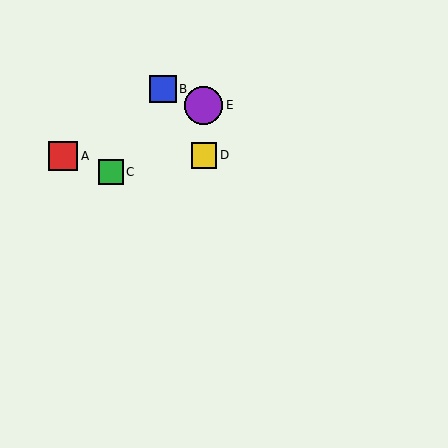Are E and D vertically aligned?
Yes, both are at x≈204.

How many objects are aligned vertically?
2 objects (D, E) are aligned vertically.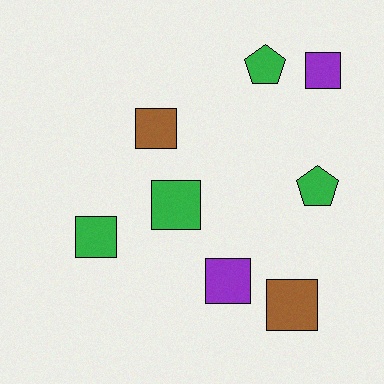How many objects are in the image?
There are 8 objects.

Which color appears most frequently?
Green, with 4 objects.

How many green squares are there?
There are 2 green squares.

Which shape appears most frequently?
Square, with 6 objects.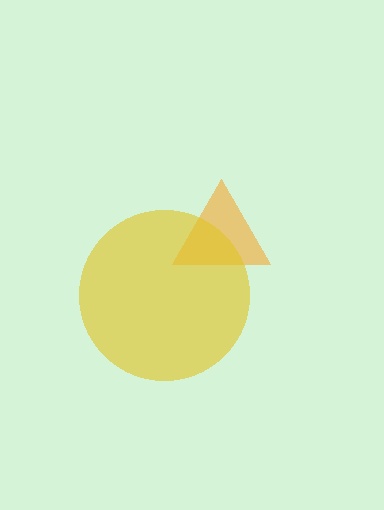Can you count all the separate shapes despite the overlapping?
Yes, there are 2 separate shapes.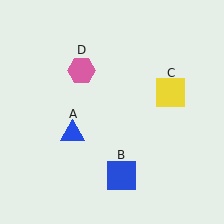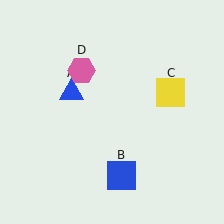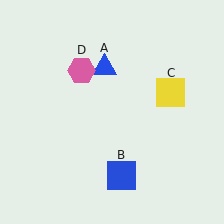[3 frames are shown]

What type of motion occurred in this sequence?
The blue triangle (object A) rotated clockwise around the center of the scene.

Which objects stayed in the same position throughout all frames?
Blue square (object B) and yellow square (object C) and pink hexagon (object D) remained stationary.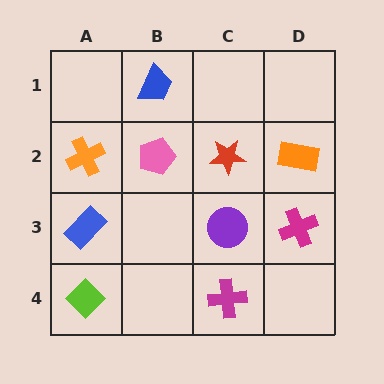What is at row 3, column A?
A blue rectangle.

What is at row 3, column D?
A magenta cross.